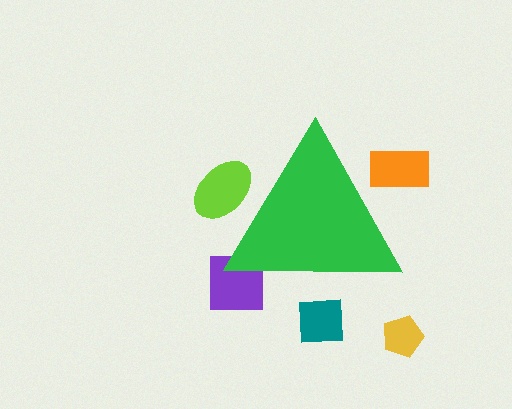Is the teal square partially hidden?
Yes, the teal square is partially hidden behind the green triangle.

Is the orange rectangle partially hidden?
Yes, the orange rectangle is partially hidden behind the green triangle.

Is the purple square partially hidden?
Yes, the purple square is partially hidden behind the green triangle.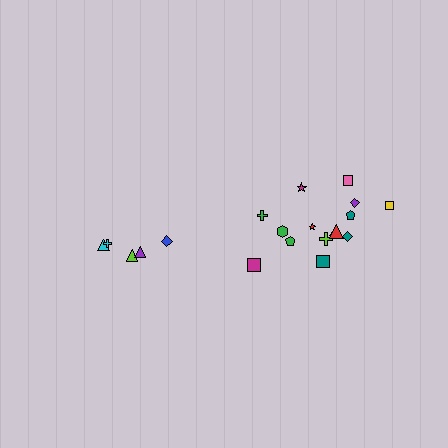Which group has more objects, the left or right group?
The right group.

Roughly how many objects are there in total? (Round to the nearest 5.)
Roughly 20 objects in total.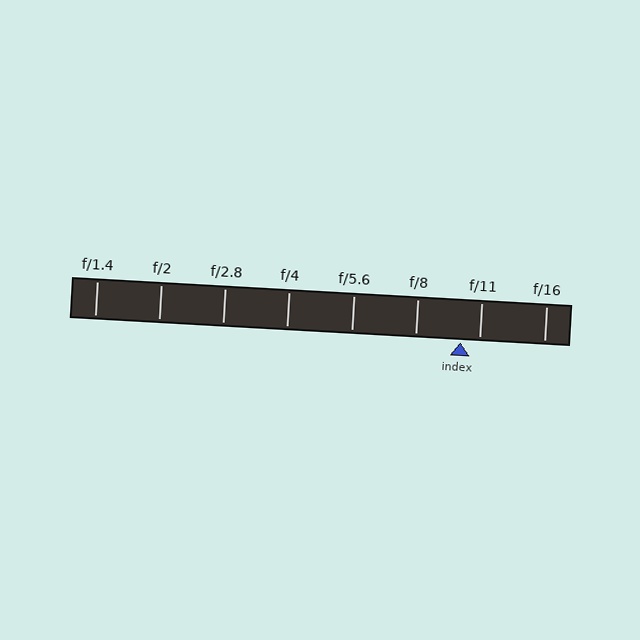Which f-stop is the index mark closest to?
The index mark is closest to f/11.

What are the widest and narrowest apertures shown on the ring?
The widest aperture shown is f/1.4 and the narrowest is f/16.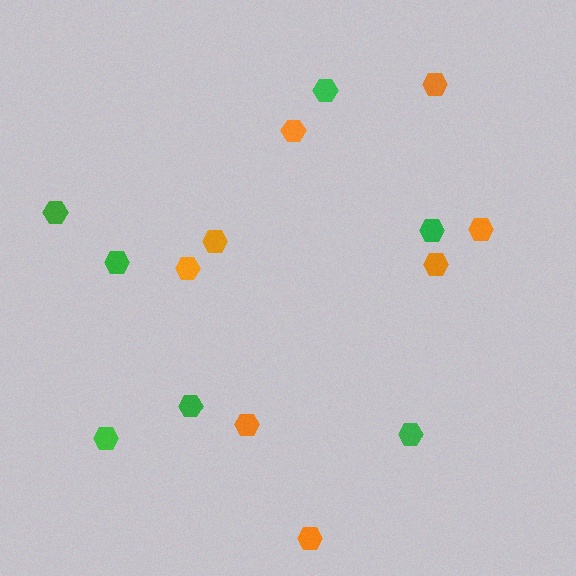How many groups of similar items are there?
There are 2 groups: one group of orange hexagons (8) and one group of green hexagons (7).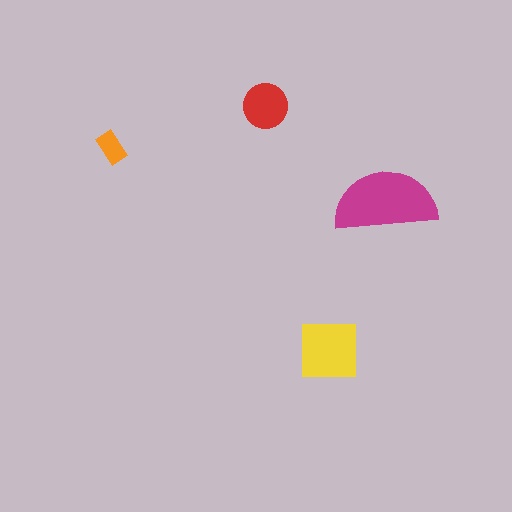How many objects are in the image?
There are 4 objects in the image.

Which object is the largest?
The magenta semicircle.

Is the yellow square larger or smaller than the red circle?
Larger.